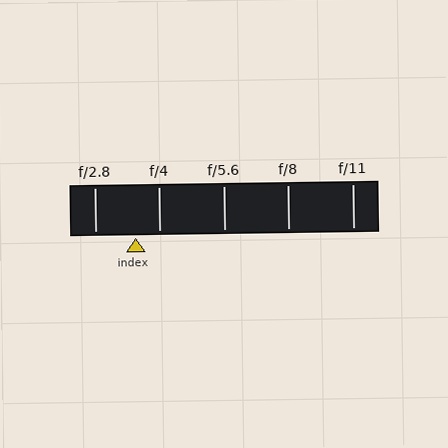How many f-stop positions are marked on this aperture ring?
There are 5 f-stop positions marked.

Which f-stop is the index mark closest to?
The index mark is closest to f/4.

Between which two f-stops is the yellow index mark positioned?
The index mark is between f/2.8 and f/4.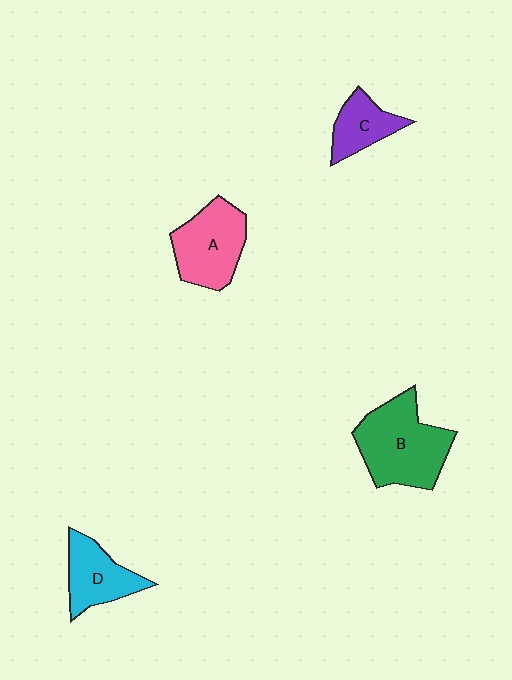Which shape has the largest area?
Shape B (green).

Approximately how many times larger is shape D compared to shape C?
Approximately 1.3 times.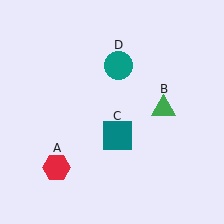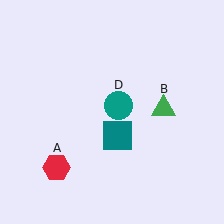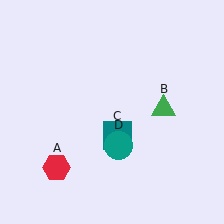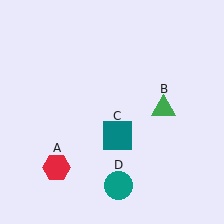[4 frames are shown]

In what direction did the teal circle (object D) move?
The teal circle (object D) moved down.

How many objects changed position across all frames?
1 object changed position: teal circle (object D).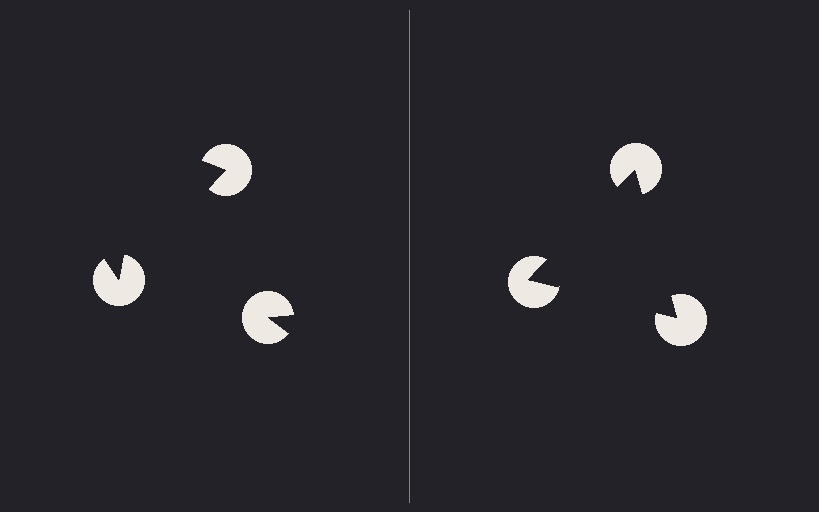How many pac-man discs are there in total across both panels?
6 — 3 on each side.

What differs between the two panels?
The pac-man discs are positioned identically on both sides; only the wedge orientations differ. On the right they align to a triangle; on the left they are misaligned.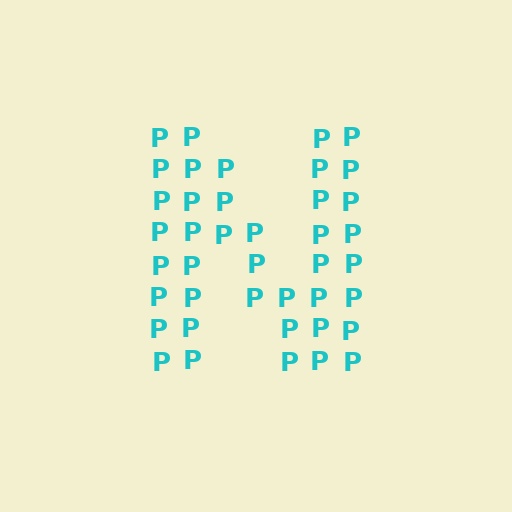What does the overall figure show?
The overall figure shows the letter N.